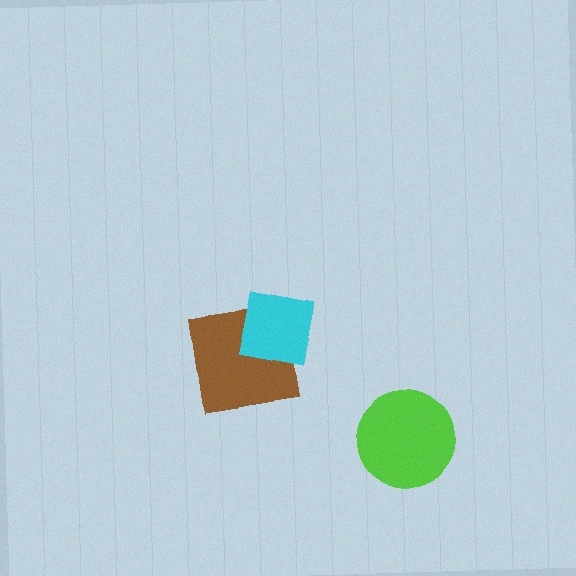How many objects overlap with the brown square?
1 object overlaps with the brown square.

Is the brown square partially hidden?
Yes, it is partially covered by another shape.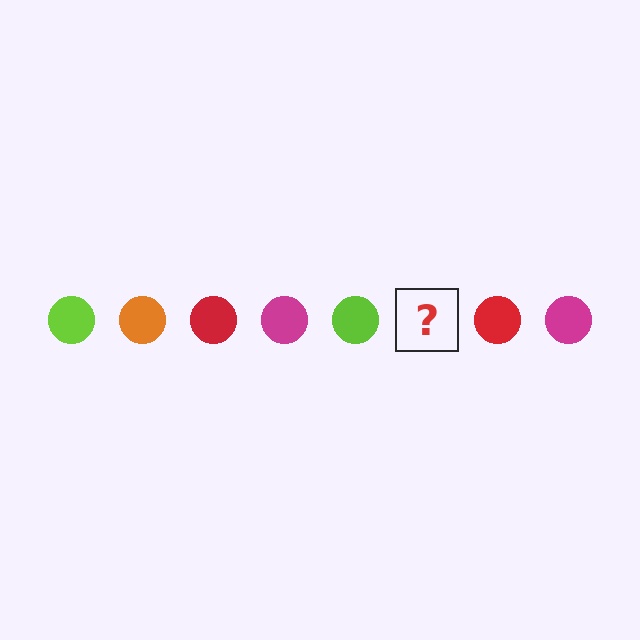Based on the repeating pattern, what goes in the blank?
The blank should be an orange circle.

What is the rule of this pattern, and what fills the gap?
The rule is that the pattern cycles through lime, orange, red, magenta circles. The gap should be filled with an orange circle.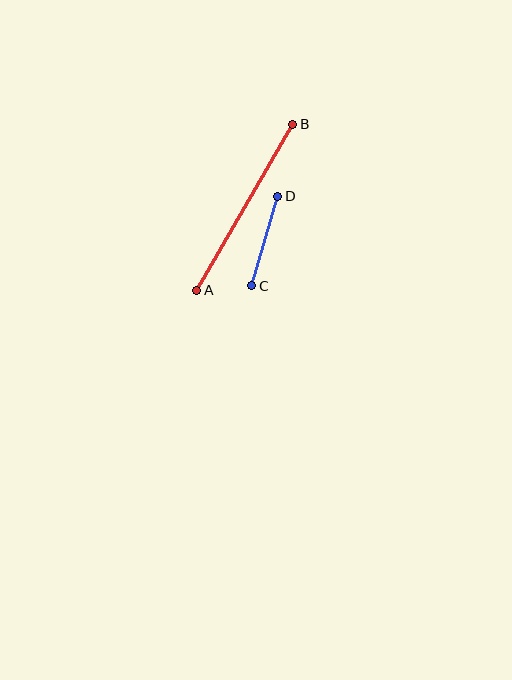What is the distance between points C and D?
The distance is approximately 93 pixels.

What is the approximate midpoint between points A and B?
The midpoint is at approximately (245, 207) pixels.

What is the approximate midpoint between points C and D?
The midpoint is at approximately (265, 241) pixels.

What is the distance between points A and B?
The distance is approximately 192 pixels.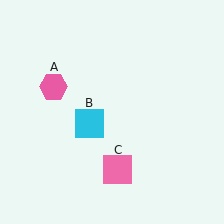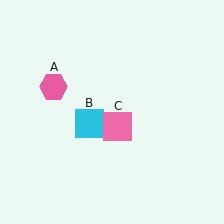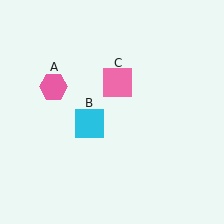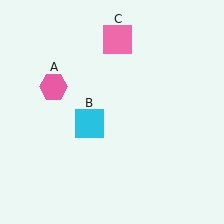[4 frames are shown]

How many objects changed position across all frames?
1 object changed position: pink square (object C).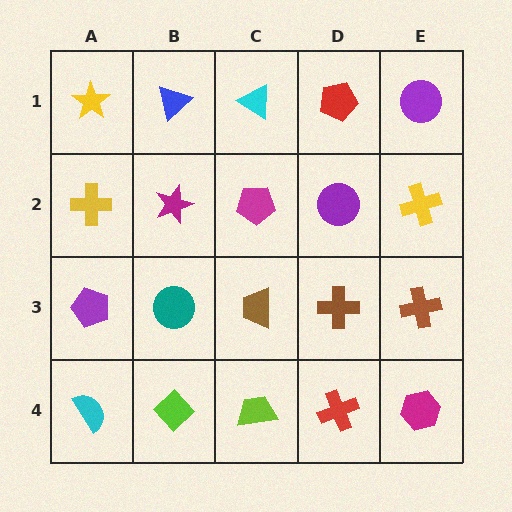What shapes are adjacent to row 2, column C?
A cyan triangle (row 1, column C), a brown trapezoid (row 3, column C), a magenta star (row 2, column B), a purple circle (row 2, column D).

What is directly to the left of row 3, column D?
A brown trapezoid.